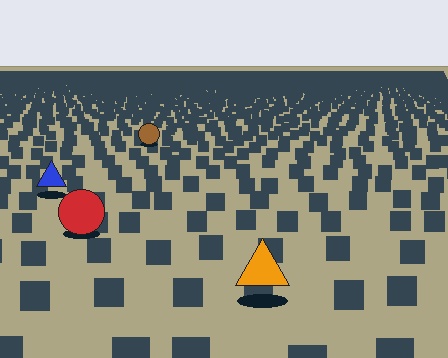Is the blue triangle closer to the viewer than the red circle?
No. The red circle is closer — you can tell from the texture gradient: the ground texture is coarser near it.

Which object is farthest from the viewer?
The brown circle is farthest from the viewer. It appears smaller and the ground texture around it is denser.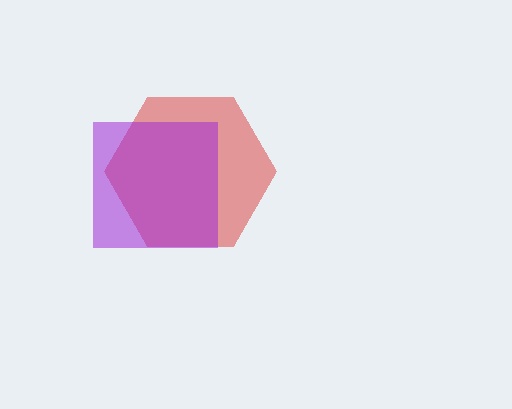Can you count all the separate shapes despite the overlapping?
Yes, there are 2 separate shapes.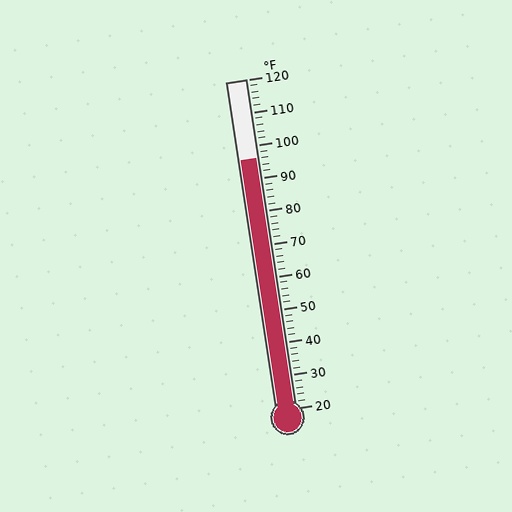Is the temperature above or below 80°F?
The temperature is above 80°F.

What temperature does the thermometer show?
The thermometer shows approximately 96°F.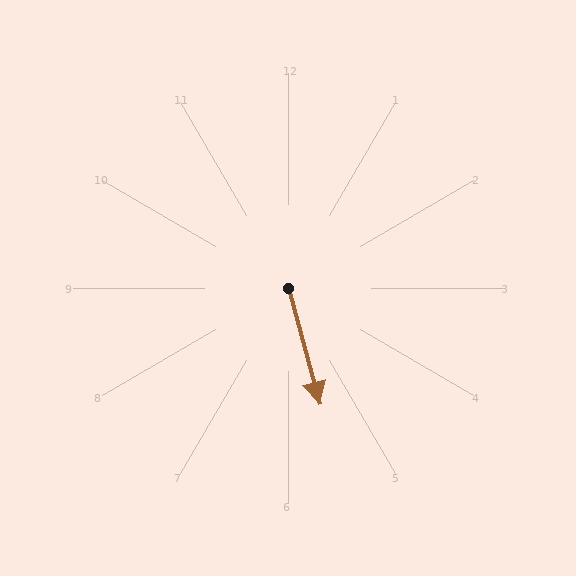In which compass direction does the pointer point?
South.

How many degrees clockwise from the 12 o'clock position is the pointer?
Approximately 165 degrees.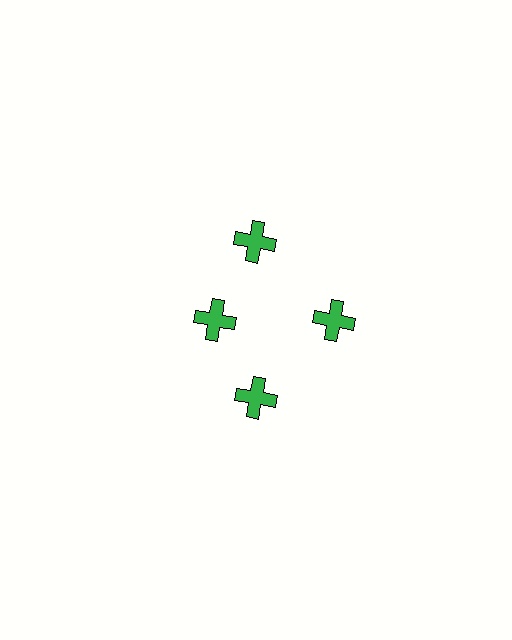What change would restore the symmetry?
The symmetry would be restored by moving it outward, back onto the ring so that all 4 crosses sit at equal angles and equal distance from the center.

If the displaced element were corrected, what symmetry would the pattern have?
It would have 4-fold rotational symmetry — the pattern would map onto itself every 90 degrees.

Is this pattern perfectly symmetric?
No. The 4 green crosses are arranged in a ring, but one element near the 9 o'clock position is pulled inward toward the center, breaking the 4-fold rotational symmetry.